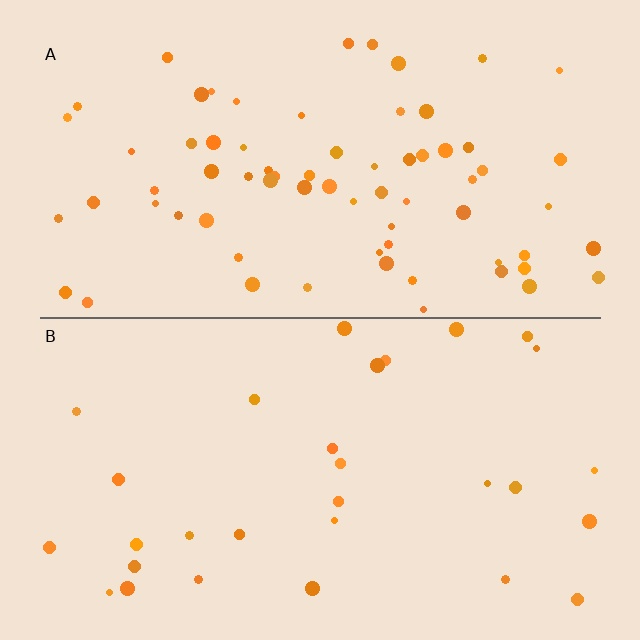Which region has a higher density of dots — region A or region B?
A (the top).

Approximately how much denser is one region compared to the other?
Approximately 2.3× — region A over region B.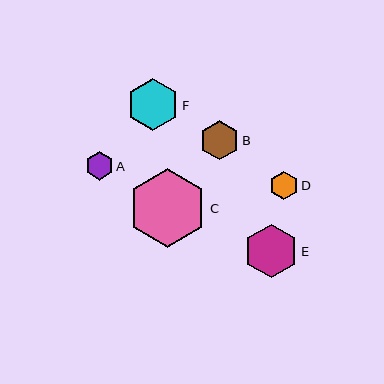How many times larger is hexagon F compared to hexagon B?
Hexagon F is approximately 1.3 times the size of hexagon B.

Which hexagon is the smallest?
Hexagon A is the smallest with a size of approximately 28 pixels.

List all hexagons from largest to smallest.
From largest to smallest: C, E, F, B, D, A.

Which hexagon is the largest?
Hexagon C is the largest with a size of approximately 79 pixels.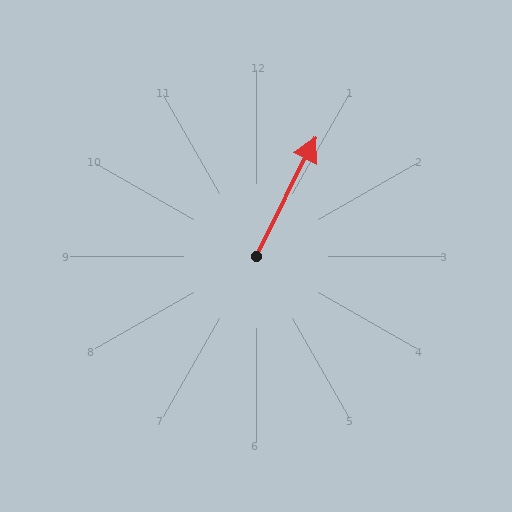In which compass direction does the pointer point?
Northeast.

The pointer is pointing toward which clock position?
Roughly 1 o'clock.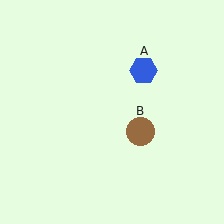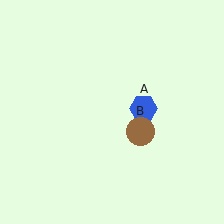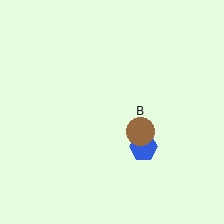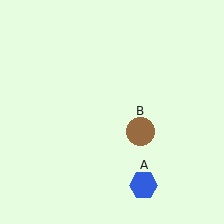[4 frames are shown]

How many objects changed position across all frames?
1 object changed position: blue hexagon (object A).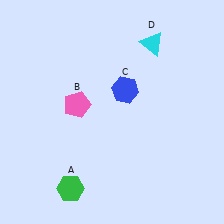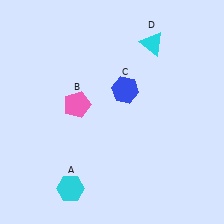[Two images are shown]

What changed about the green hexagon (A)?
In Image 1, A is green. In Image 2, it changed to cyan.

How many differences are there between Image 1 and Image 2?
There is 1 difference between the two images.